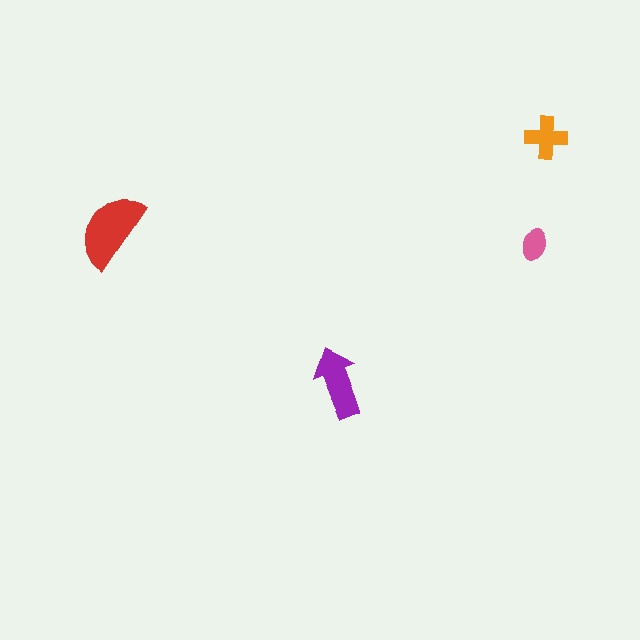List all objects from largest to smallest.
The red semicircle, the purple arrow, the orange cross, the pink ellipse.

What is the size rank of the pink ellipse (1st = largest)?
4th.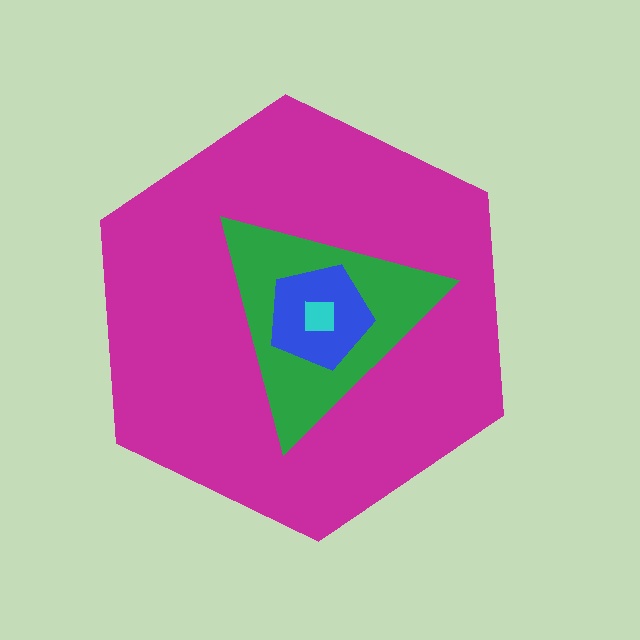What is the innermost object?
The cyan square.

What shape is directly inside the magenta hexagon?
The green triangle.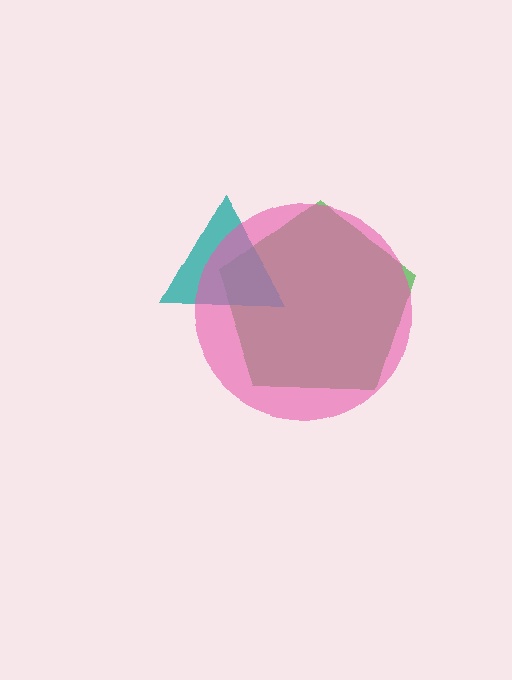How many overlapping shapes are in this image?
There are 3 overlapping shapes in the image.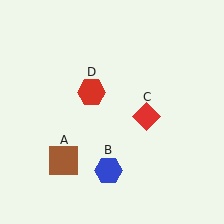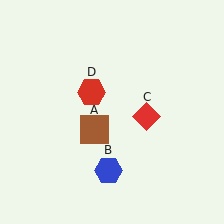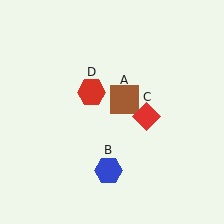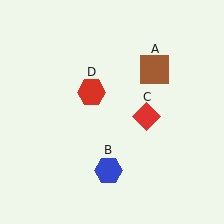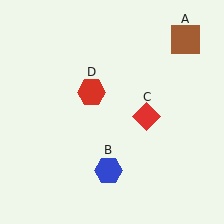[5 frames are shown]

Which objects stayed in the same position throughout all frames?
Blue hexagon (object B) and red diamond (object C) and red hexagon (object D) remained stationary.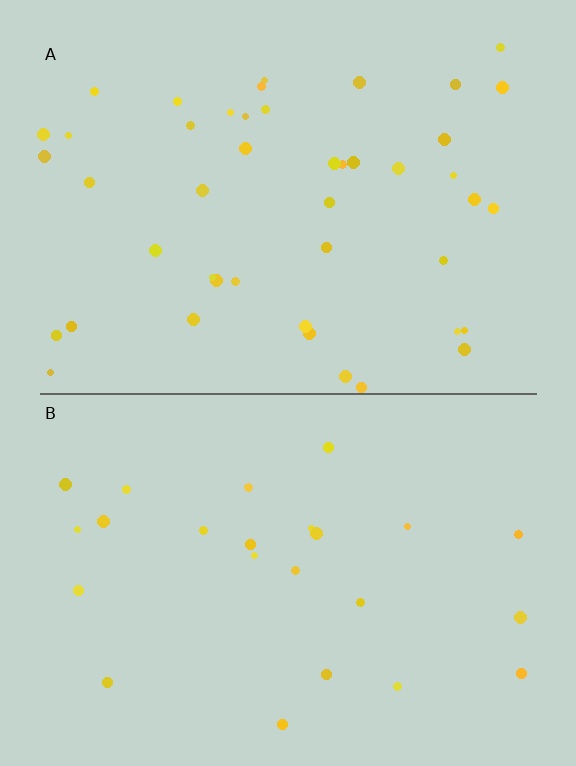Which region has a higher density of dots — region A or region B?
A (the top).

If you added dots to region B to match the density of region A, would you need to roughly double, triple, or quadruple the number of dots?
Approximately double.